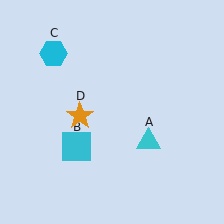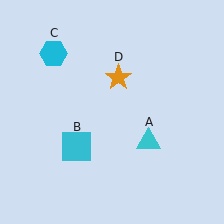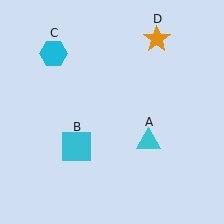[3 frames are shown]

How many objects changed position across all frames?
1 object changed position: orange star (object D).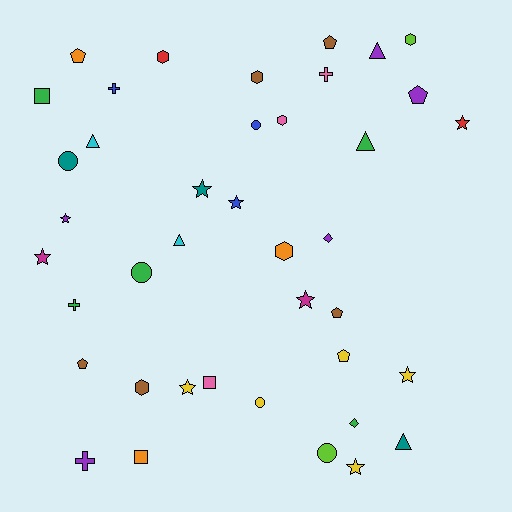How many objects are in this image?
There are 40 objects.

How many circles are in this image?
There are 5 circles.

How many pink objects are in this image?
There are 3 pink objects.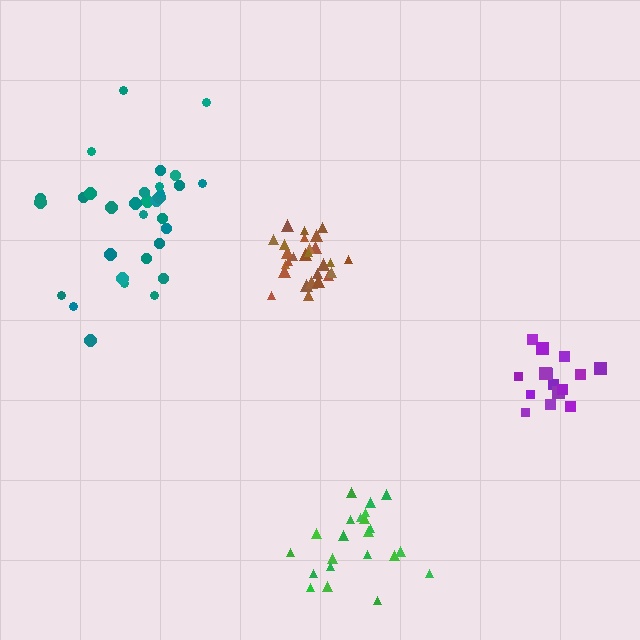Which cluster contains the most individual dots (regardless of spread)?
Teal (32).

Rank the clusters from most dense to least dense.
brown, purple, green, teal.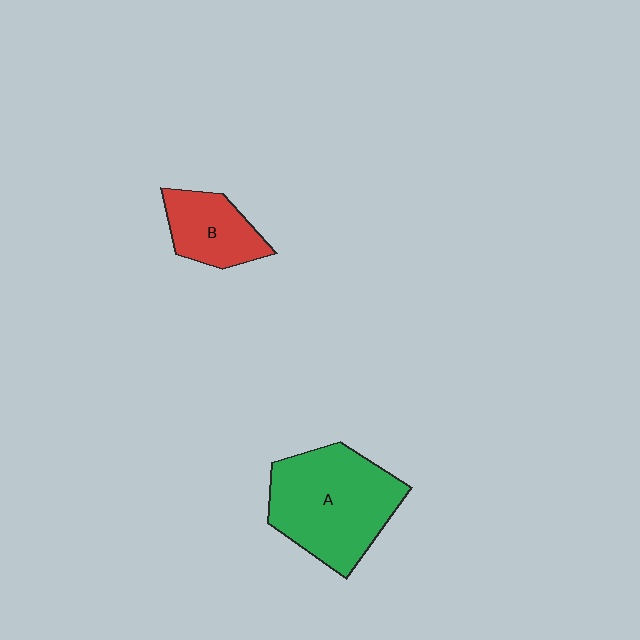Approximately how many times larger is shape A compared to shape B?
Approximately 2.0 times.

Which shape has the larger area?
Shape A (green).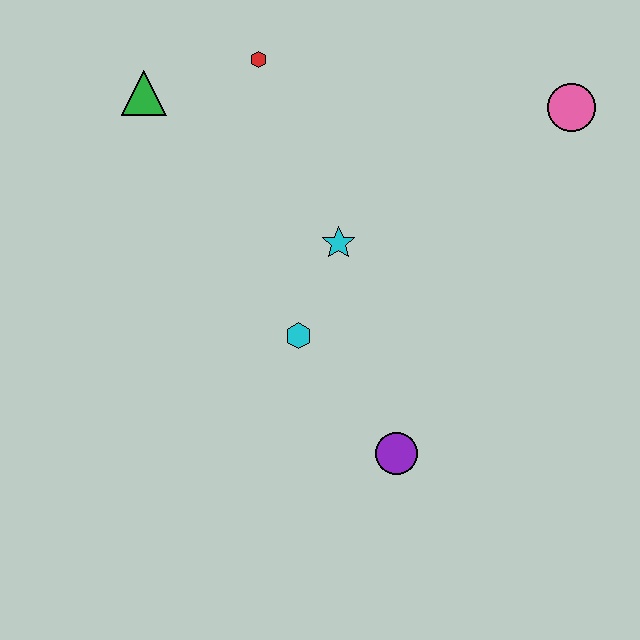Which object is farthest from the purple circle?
The green triangle is farthest from the purple circle.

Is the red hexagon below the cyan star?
No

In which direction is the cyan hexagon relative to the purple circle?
The cyan hexagon is above the purple circle.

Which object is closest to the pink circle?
The cyan star is closest to the pink circle.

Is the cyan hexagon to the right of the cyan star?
No